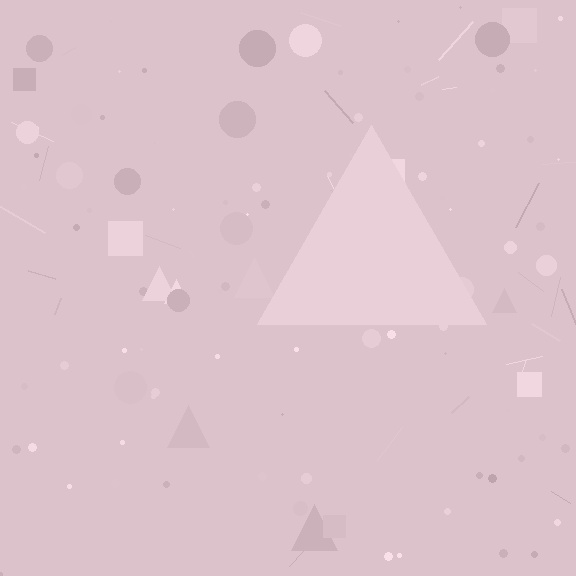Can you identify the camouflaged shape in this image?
The camouflaged shape is a triangle.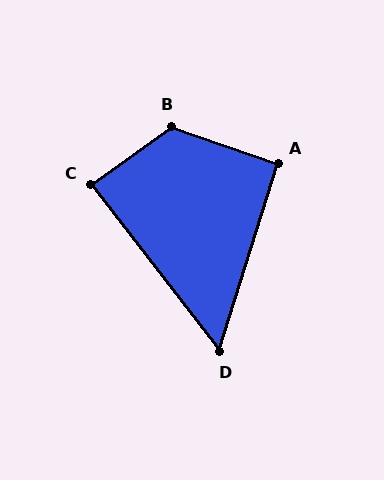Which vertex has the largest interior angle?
B, at approximately 125 degrees.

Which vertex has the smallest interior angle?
D, at approximately 55 degrees.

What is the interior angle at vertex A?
Approximately 92 degrees (approximately right).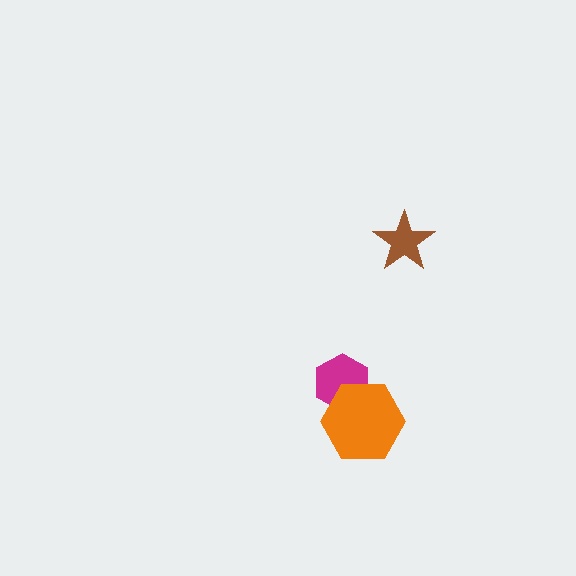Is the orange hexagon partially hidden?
No, no other shape covers it.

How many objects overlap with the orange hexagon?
1 object overlaps with the orange hexagon.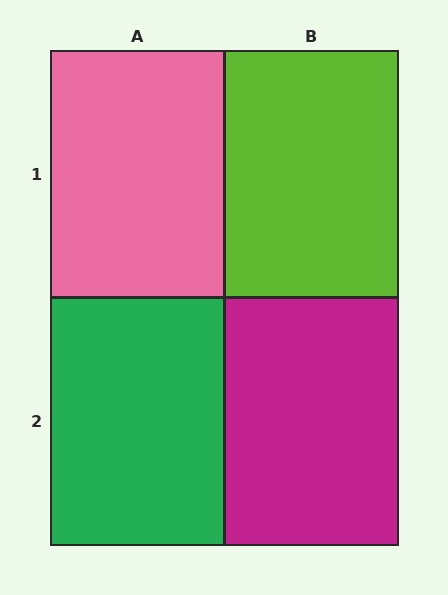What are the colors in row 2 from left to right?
Green, magenta.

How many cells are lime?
1 cell is lime.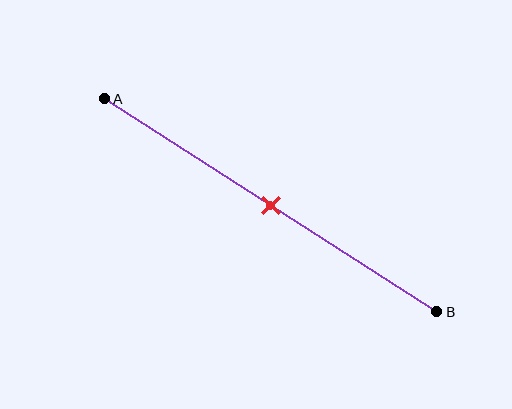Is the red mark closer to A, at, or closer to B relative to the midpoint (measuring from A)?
The red mark is approximately at the midpoint of segment AB.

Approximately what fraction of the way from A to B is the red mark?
The red mark is approximately 50% of the way from A to B.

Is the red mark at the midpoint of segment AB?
Yes, the mark is approximately at the midpoint.